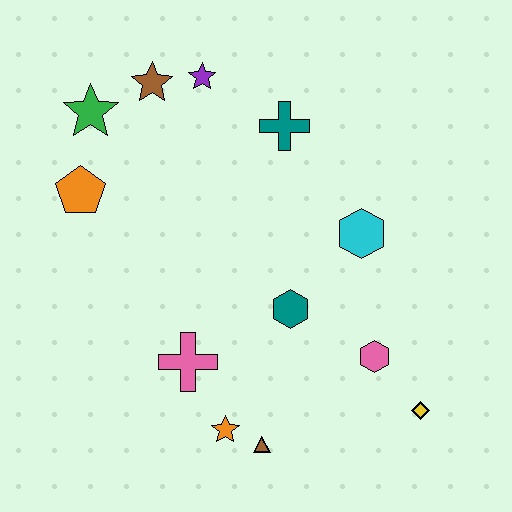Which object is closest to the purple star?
The brown star is closest to the purple star.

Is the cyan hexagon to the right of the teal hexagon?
Yes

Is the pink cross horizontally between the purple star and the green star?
Yes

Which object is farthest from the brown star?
The yellow diamond is farthest from the brown star.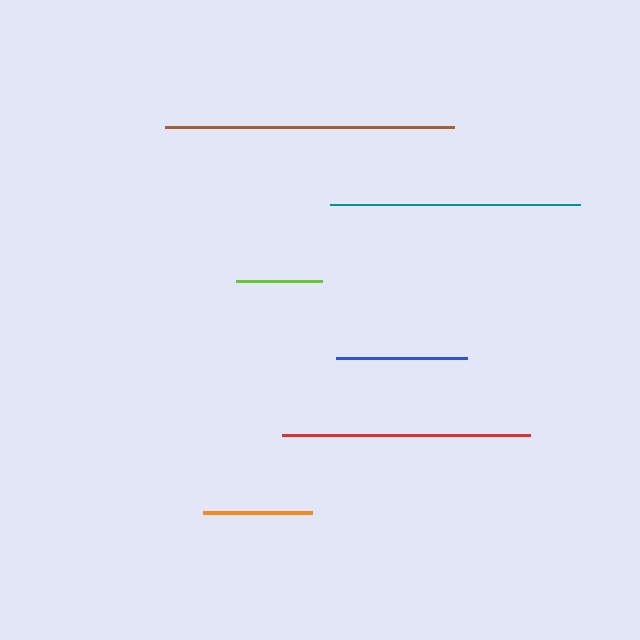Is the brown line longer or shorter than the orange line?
The brown line is longer than the orange line.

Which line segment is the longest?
The brown line is the longest at approximately 289 pixels.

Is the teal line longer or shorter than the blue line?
The teal line is longer than the blue line.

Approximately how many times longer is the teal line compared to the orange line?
The teal line is approximately 2.3 times the length of the orange line.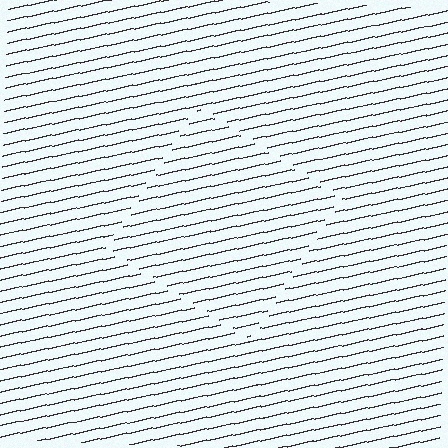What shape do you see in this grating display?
An illusory square. The interior of the shape contains the same grating, shifted by half a period — the contour is defined by the phase discontinuity where line-ends from the inner and outer gratings abut.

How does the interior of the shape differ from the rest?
The interior of the shape contains the same grating, shifted by half a period — the contour is defined by the phase discontinuity where line-ends from the inner and outer gratings abut.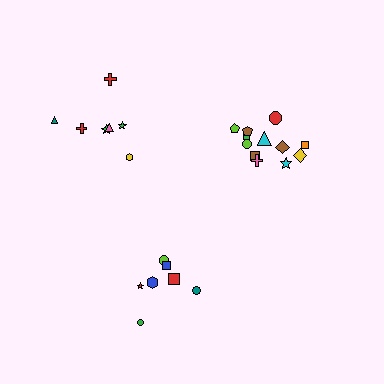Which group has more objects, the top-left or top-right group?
The top-right group.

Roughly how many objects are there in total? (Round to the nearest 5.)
Roughly 25 objects in total.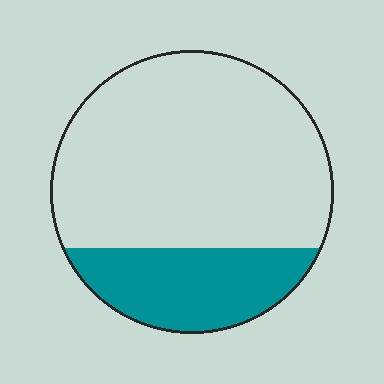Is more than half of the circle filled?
No.